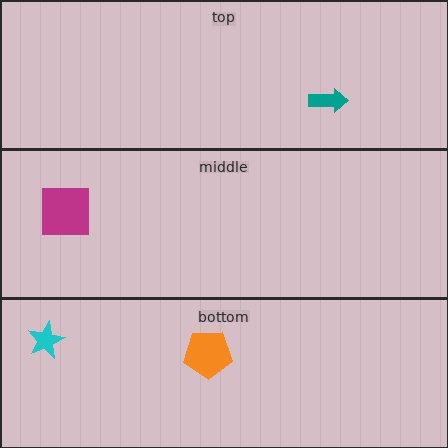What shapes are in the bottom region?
The orange pentagon, the cyan star.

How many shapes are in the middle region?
1.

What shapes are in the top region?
The teal arrow.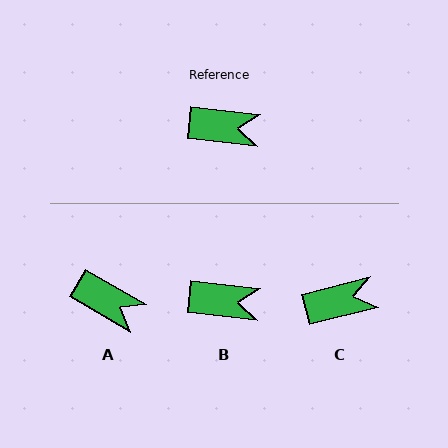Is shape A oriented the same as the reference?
No, it is off by about 24 degrees.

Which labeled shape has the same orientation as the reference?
B.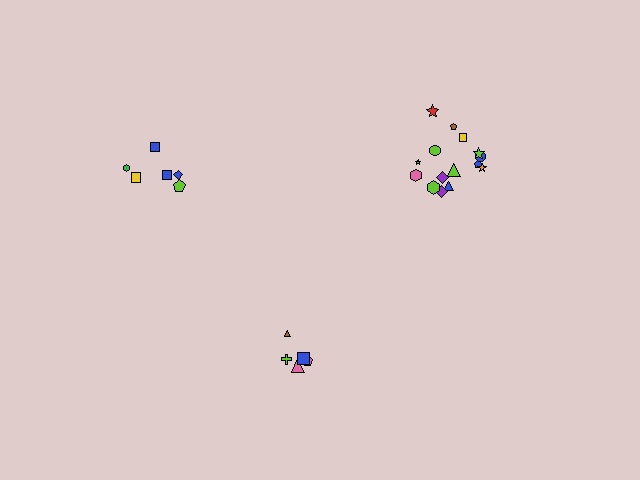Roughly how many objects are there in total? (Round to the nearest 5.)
Roughly 25 objects in total.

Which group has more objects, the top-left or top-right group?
The top-right group.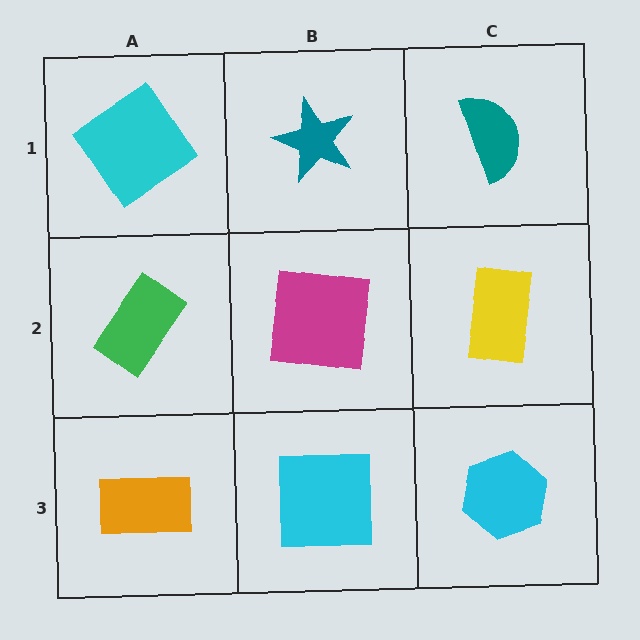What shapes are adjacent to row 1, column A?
A green rectangle (row 2, column A), a teal star (row 1, column B).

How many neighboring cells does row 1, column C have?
2.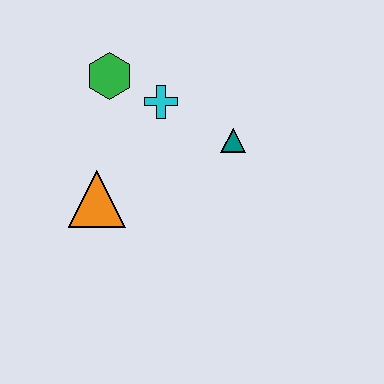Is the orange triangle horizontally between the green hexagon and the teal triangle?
No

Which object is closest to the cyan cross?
The green hexagon is closest to the cyan cross.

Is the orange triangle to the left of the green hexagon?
Yes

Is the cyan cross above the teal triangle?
Yes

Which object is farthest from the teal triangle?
The orange triangle is farthest from the teal triangle.